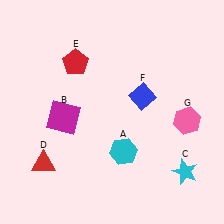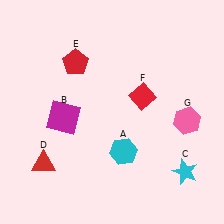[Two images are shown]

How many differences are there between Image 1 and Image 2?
There is 1 difference between the two images.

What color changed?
The diamond (F) changed from blue in Image 1 to red in Image 2.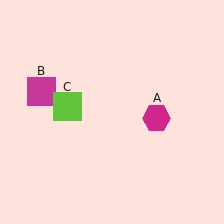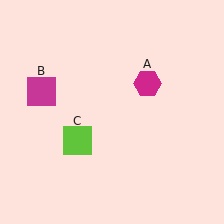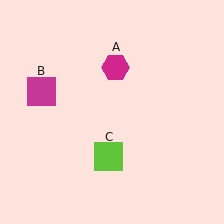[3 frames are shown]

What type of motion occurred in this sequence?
The magenta hexagon (object A), lime square (object C) rotated counterclockwise around the center of the scene.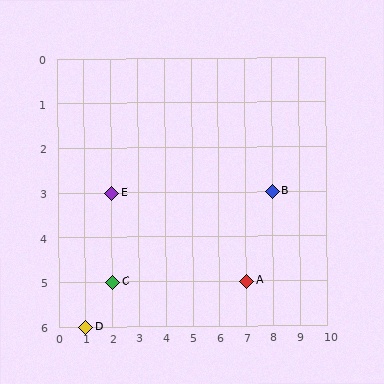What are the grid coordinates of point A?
Point A is at grid coordinates (7, 5).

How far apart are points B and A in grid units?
Points B and A are 1 column and 2 rows apart (about 2.2 grid units diagonally).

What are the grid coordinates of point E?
Point E is at grid coordinates (2, 3).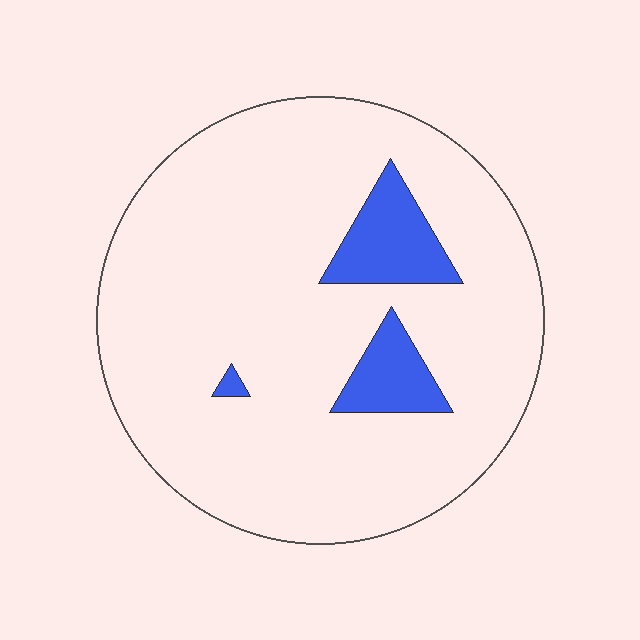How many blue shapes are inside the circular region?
3.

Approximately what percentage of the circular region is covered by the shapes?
Approximately 10%.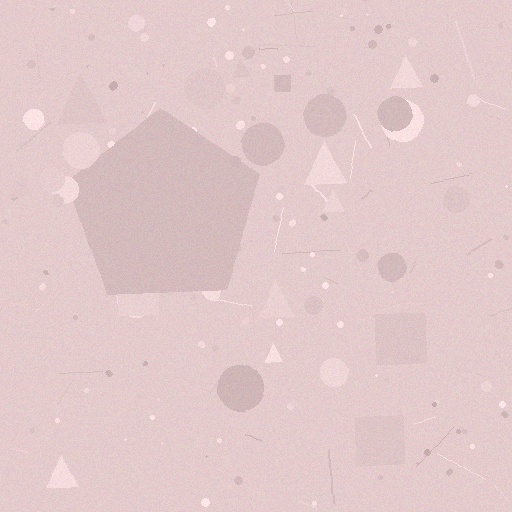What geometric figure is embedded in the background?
A pentagon is embedded in the background.